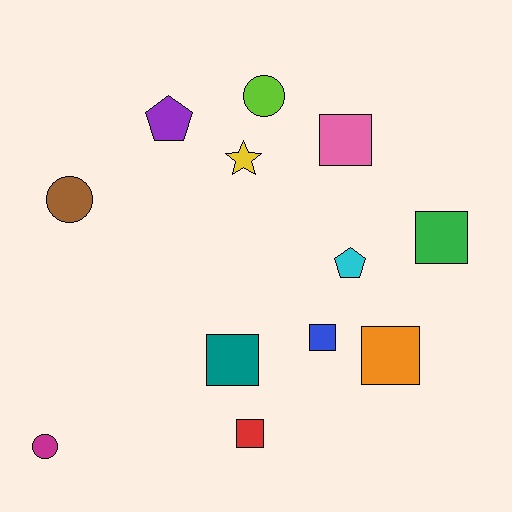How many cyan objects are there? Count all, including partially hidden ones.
There is 1 cyan object.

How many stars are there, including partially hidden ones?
There is 1 star.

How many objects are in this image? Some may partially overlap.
There are 12 objects.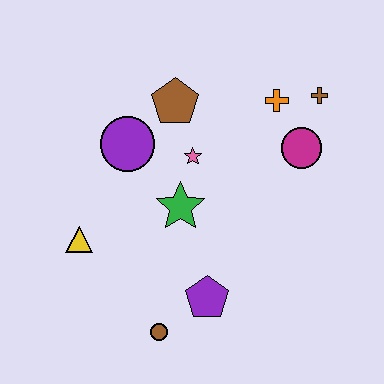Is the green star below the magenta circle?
Yes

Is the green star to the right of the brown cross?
No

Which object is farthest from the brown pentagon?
The brown circle is farthest from the brown pentagon.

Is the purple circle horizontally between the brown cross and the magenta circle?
No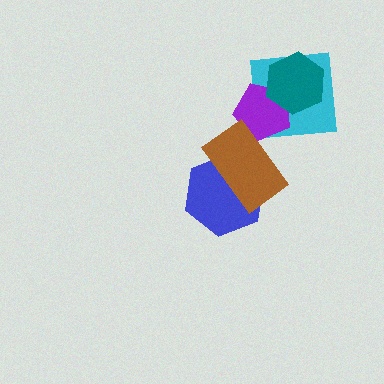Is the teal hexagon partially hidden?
No, no other shape covers it.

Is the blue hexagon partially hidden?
Yes, it is partially covered by another shape.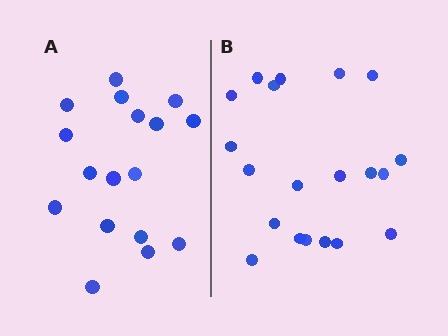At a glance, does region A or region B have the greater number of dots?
Region B (the right region) has more dots.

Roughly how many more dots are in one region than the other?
Region B has just a few more — roughly 2 or 3 more dots than region A.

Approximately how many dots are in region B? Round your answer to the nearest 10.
About 20 dots.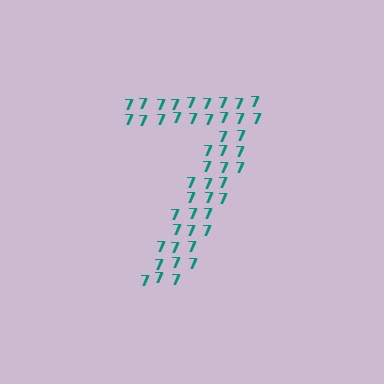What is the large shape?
The large shape is the digit 7.